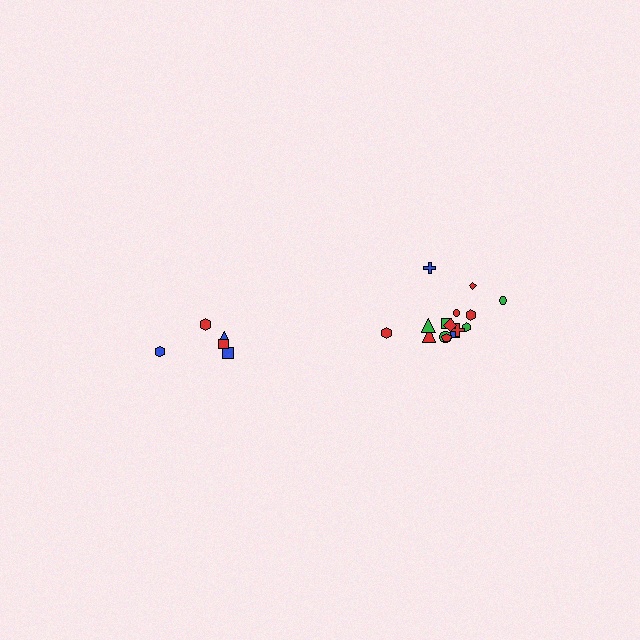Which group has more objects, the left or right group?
The right group.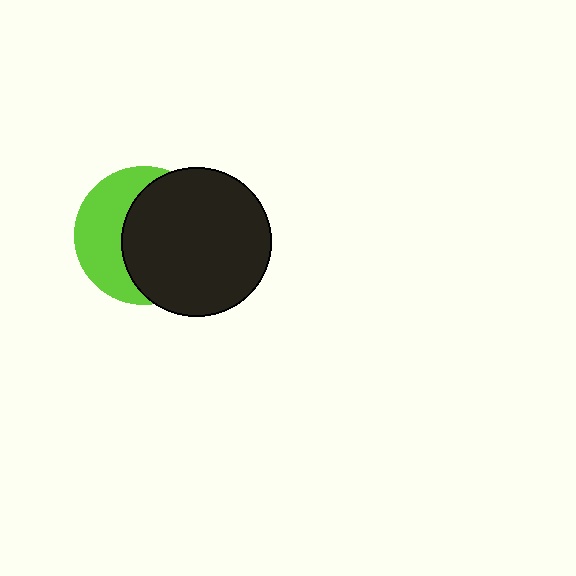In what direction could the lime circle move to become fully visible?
The lime circle could move left. That would shift it out from behind the black circle entirely.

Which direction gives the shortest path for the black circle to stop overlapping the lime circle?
Moving right gives the shortest separation.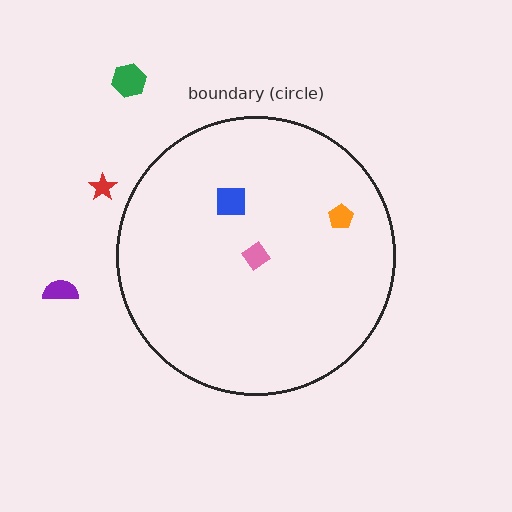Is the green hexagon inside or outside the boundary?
Outside.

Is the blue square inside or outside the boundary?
Inside.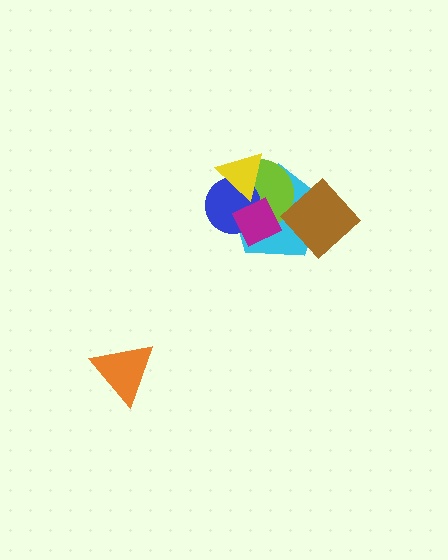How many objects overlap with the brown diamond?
2 objects overlap with the brown diamond.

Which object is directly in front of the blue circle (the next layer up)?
The yellow triangle is directly in front of the blue circle.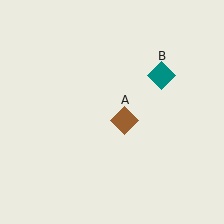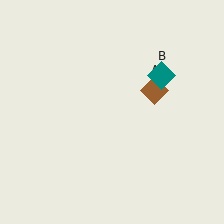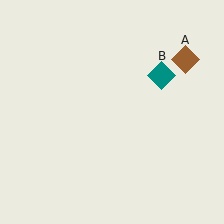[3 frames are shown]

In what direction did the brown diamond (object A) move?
The brown diamond (object A) moved up and to the right.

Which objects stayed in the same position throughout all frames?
Teal diamond (object B) remained stationary.